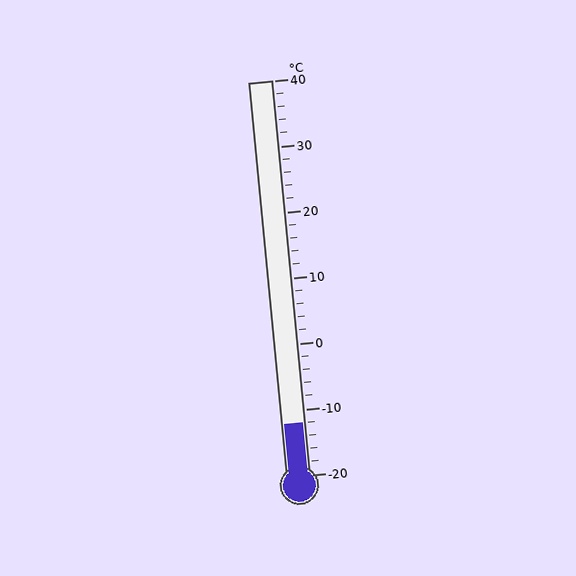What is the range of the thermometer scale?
The thermometer scale ranges from -20°C to 40°C.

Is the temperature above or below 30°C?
The temperature is below 30°C.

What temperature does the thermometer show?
The thermometer shows approximately -12°C.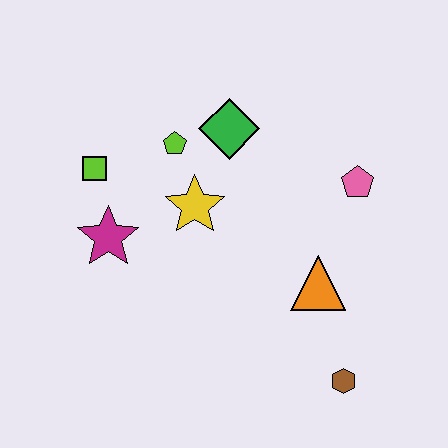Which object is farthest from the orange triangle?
The lime square is farthest from the orange triangle.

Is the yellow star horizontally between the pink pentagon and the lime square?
Yes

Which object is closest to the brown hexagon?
The orange triangle is closest to the brown hexagon.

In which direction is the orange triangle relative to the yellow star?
The orange triangle is to the right of the yellow star.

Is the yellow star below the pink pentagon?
Yes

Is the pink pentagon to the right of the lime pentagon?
Yes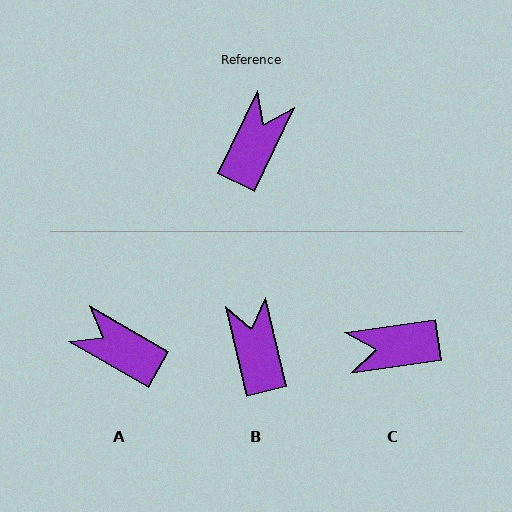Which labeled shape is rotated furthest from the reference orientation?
C, about 124 degrees away.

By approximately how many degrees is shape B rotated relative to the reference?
Approximately 38 degrees counter-clockwise.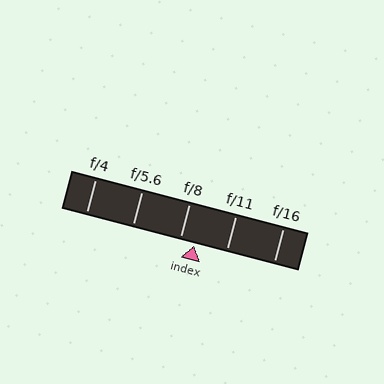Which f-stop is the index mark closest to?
The index mark is closest to f/8.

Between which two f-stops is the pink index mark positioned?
The index mark is between f/8 and f/11.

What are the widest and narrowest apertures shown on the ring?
The widest aperture shown is f/4 and the narrowest is f/16.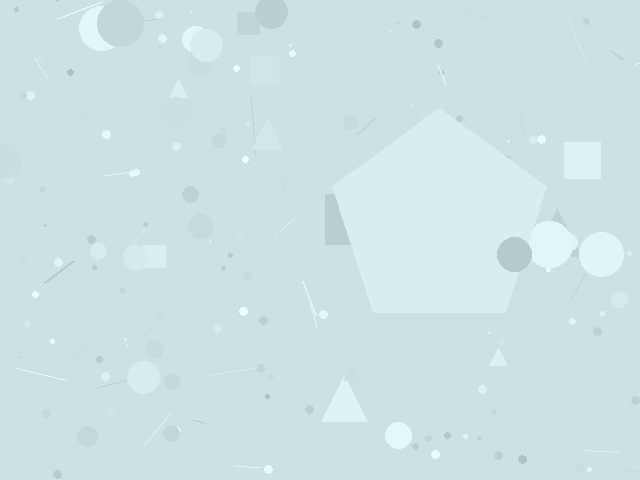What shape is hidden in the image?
A pentagon is hidden in the image.